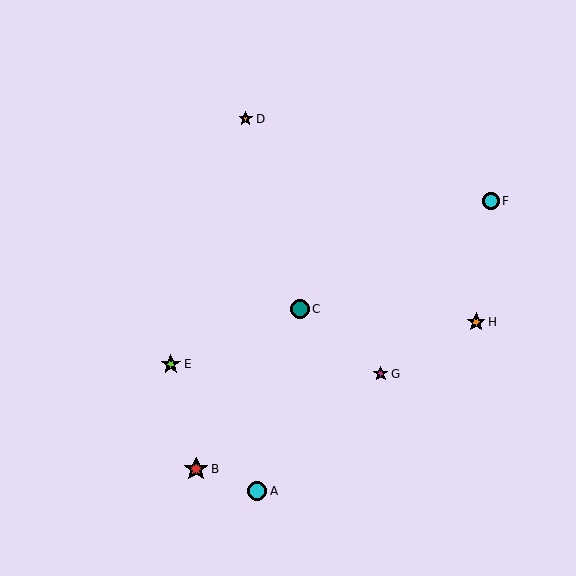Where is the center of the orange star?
The center of the orange star is at (476, 322).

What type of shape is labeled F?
Shape F is a cyan circle.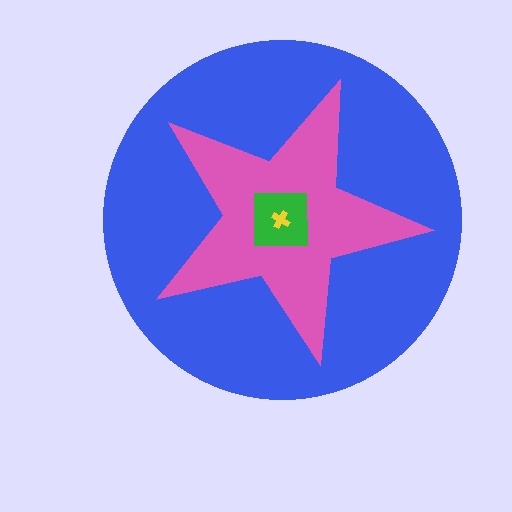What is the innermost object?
The yellow cross.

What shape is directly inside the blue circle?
The pink star.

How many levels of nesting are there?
4.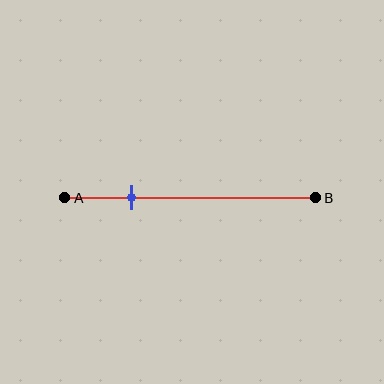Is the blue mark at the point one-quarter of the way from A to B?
Yes, the mark is approximately at the one-quarter point.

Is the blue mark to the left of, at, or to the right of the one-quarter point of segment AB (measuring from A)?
The blue mark is approximately at the one-quarter point of segment AB.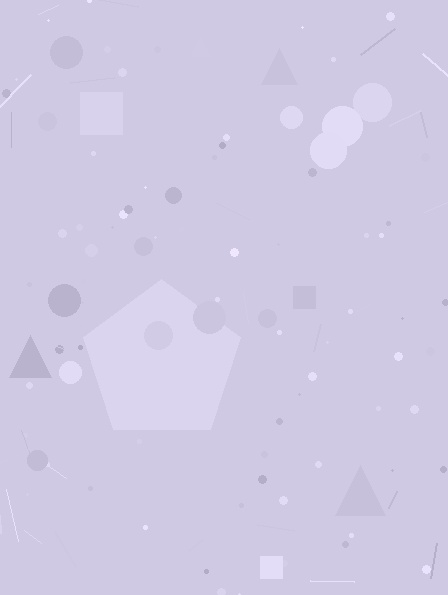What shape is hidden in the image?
A pentagon is hidden in the image.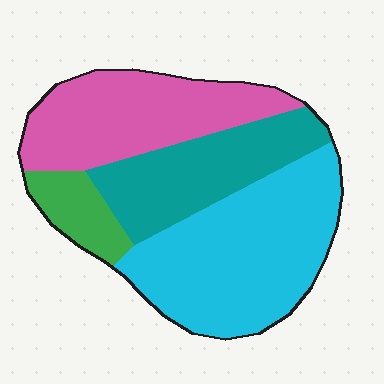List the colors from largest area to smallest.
From largest to smallest: cyan, pink, teal, green.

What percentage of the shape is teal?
Teal covers roughly 25% of the shape.